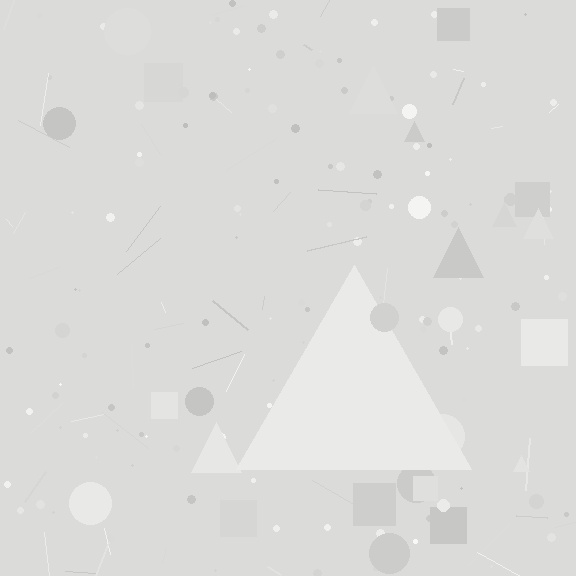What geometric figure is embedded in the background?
A triangle is embedded in the background.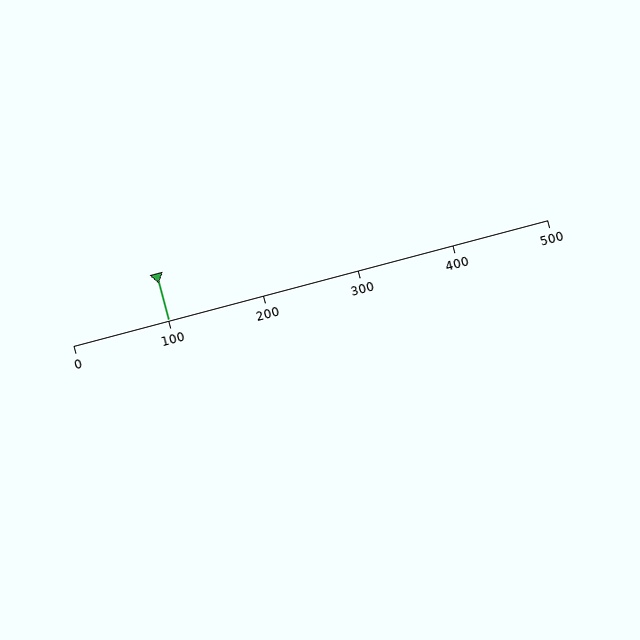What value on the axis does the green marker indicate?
The marker indicates approximately 100.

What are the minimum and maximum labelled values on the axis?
The axis runs from 0 to 500.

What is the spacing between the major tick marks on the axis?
The major ticks are spaced 100 apart.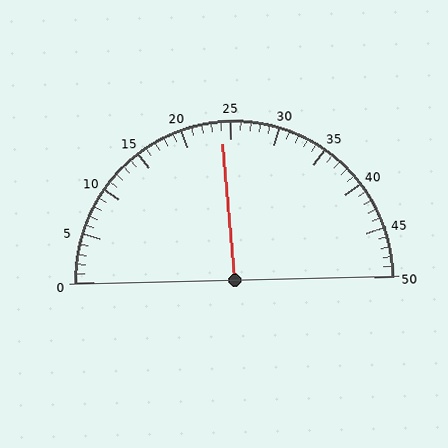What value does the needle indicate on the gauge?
The needle indicates approximately 24.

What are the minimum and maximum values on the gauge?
The gauge ranges from 0 to 50.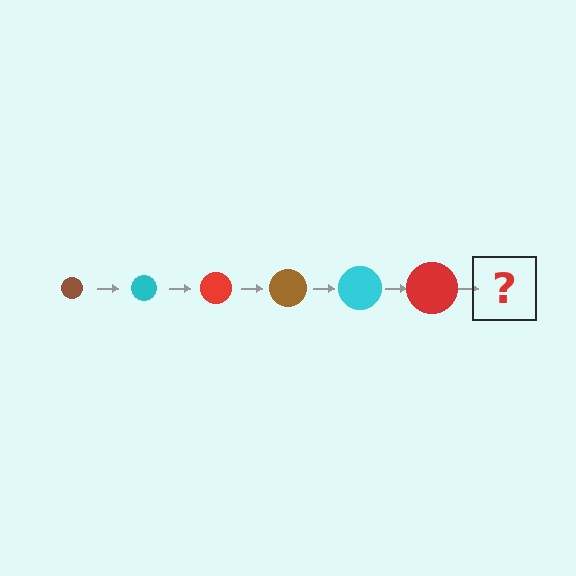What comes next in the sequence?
The next element should be a brown circle, larger than the previous one.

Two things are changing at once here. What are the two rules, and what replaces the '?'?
The two rules are that the circle grows larger each step and the color cycles through brown, cyan, and red. The '?' should be a brown circle, larger than the previous one.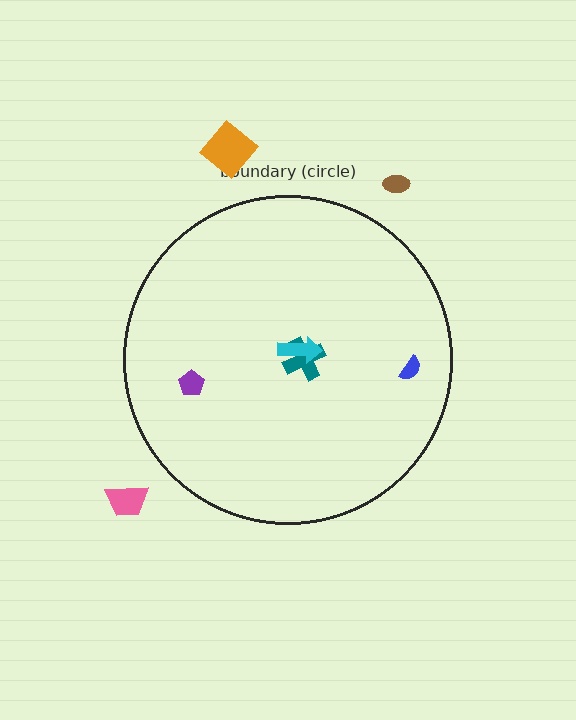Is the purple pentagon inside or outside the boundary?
Inside.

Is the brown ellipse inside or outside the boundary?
Outside.